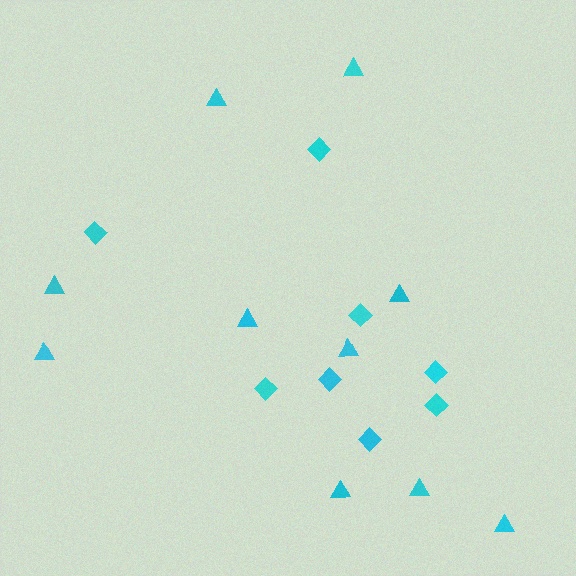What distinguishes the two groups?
There are 2 groups: one group of diamonds (8) and one group of triangles (10).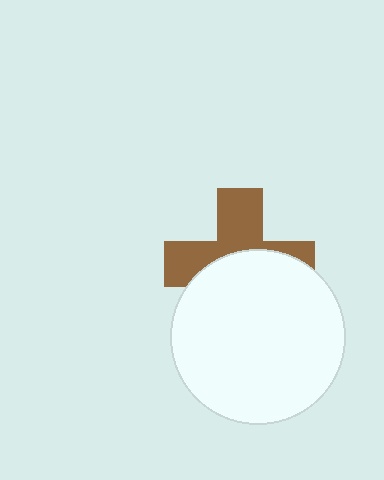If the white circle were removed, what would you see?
You would see the complete brown cross.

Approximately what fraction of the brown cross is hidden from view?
Roughly 52% of the brown cross is hidden behind the white circle.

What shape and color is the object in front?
The object in front is a white circle.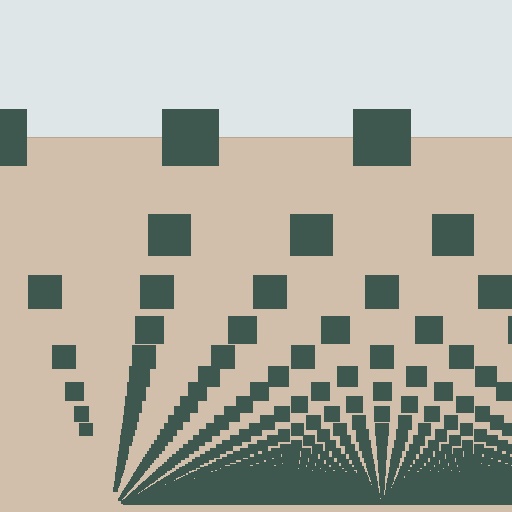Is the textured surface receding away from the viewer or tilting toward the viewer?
The surface appears to tilt toward the viewer. Texture elements get larger and sparser toward the top.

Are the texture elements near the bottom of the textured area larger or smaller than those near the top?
Smaller. The gradient is inverted — elements near the bottom are smaller and denser.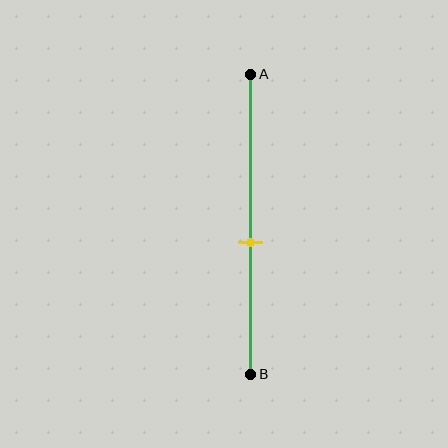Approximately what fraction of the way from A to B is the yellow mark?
The yellow mark is approximately 55% of the way from A to B.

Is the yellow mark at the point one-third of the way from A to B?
No, the mark is at about 55% from A, not at the 33% one-third point.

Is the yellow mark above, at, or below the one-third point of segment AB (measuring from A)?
The yellow mark is below the one-third point of segment AB.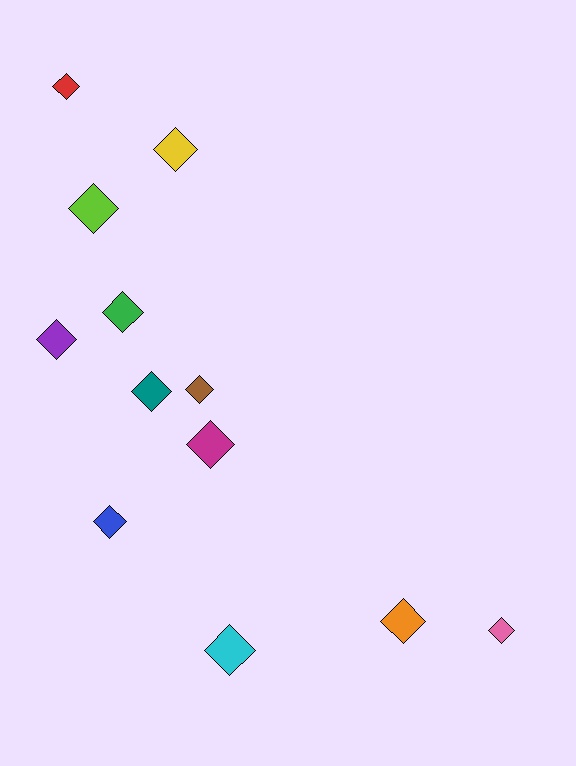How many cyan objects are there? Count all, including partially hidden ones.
There is 1 cyan object.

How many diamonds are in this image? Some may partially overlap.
There are 12 diamonds.